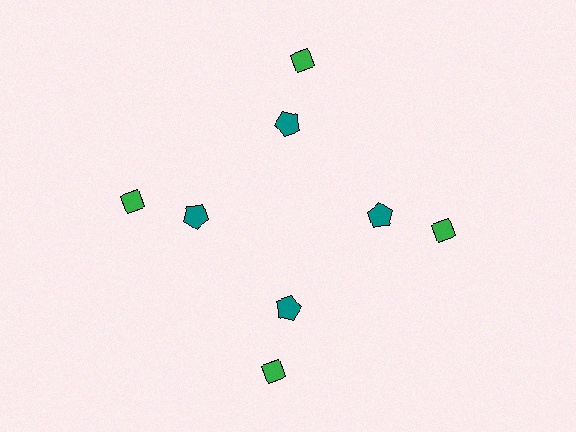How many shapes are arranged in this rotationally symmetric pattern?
There are 8 shapes, arranged in 4 groups of 2.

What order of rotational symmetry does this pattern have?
This pattern has 4-fold rotational symmetry.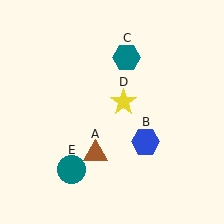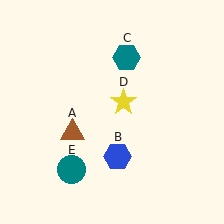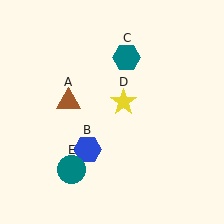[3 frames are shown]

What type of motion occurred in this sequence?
The brown triangle (object A), blue hexagon (object B) rotated clockwise around the center of the scene.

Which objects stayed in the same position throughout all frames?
Teal hexagon (object C) and yellow star (object D) and teal circle (object E) remained stationary.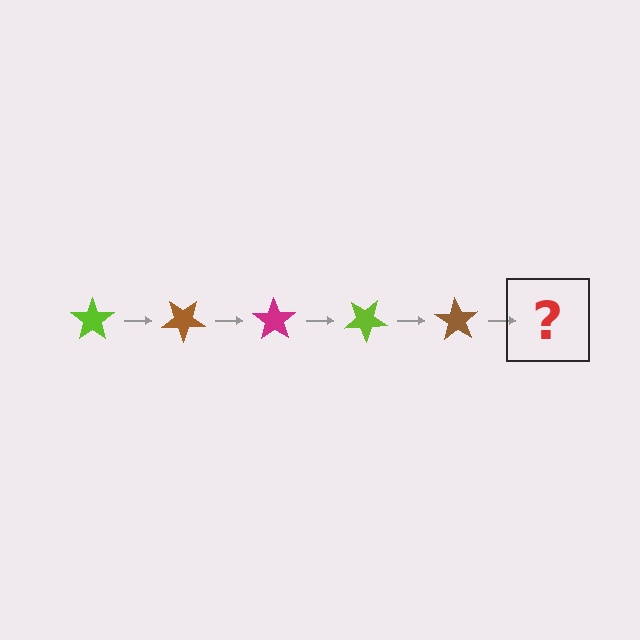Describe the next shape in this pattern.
It should be a magenta star, rotated 175 degrees from the start.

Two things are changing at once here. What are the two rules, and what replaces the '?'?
The two rules are that it rotates 35 degrees each step and the color cycles through lime, brown, and magenta. The '?' should be a magenta star, rotated 175 degrees from the start.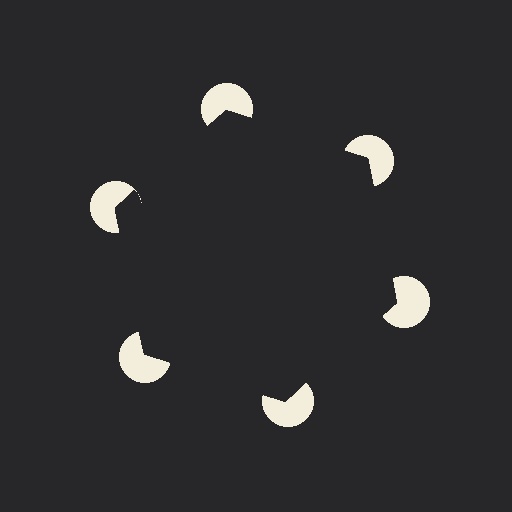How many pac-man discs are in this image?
There are 6 — one at each vertex of the illusory hexagon.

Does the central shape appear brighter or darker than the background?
It typically appears slightly darker than the background, even though no actual brightness change is drawn.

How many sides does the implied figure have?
6 sides.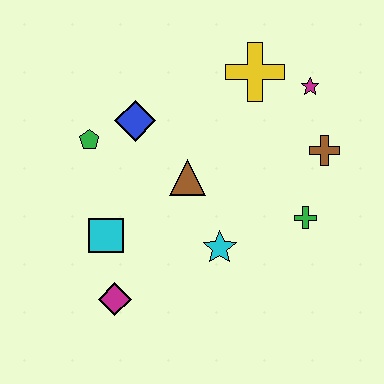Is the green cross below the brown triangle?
Yes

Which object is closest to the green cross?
The brown cross is closest to the green cross.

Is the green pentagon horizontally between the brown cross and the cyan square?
No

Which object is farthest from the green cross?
The green pentagon is farthest from the green cross.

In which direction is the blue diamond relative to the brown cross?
The blue diamond is to the left of the brown cross.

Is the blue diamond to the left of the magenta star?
Yes